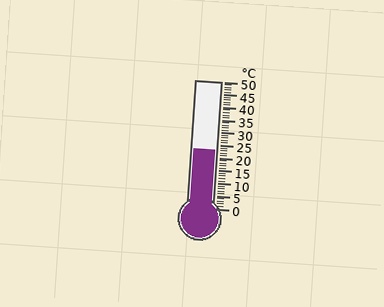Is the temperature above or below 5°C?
The temperature is above 5°C.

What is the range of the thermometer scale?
The thermometer scale ranges from 0°C to 50°C.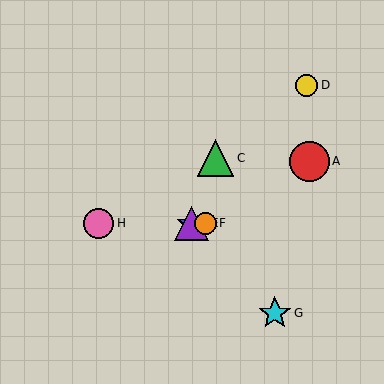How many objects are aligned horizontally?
4 objects (B, E, F, H) are aligned horizontally.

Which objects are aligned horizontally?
Objects B, E, F, H are aligned horizontally.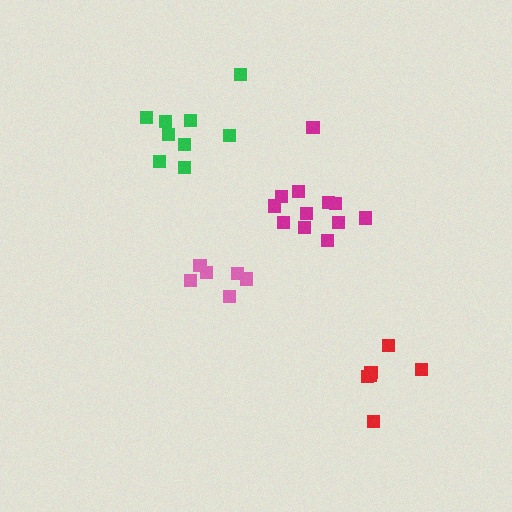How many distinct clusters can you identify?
There are 4 distinct clusters.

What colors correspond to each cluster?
The clusters are colored: green, magenta, red, pink.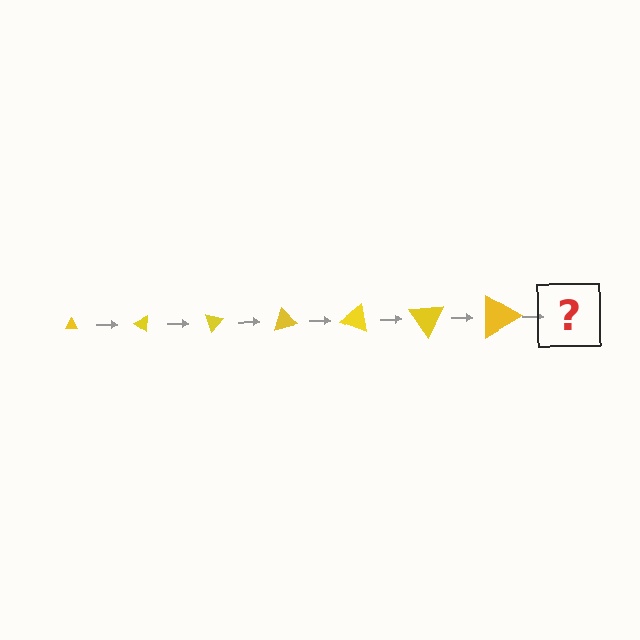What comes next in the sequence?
The next element should be a triangle, larger than the previous one and rotated 245 degrees from the start.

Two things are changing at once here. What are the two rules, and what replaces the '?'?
The two rules are that the triangle grows larger each step and it rotates 35 degrees each step. The '?' should be a triangle, larger than the previous one and rotated 245 degrees from the start.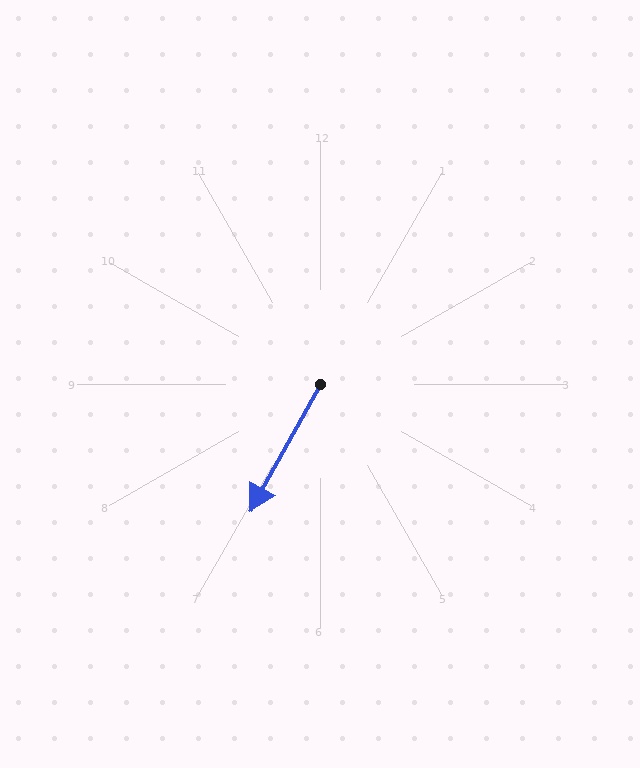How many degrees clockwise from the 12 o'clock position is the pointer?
Approximately 209 degrees.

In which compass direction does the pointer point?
Southwest.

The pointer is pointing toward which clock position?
Roughly 7 o'clock.